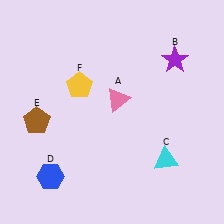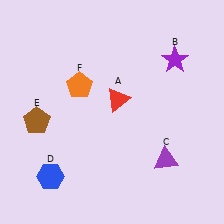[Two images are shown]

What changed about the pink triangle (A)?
In Image 1, A is pink. In Image 2, it changed to red.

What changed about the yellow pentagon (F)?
In Image 1, F is yellow. In Image 2, it changed to orange.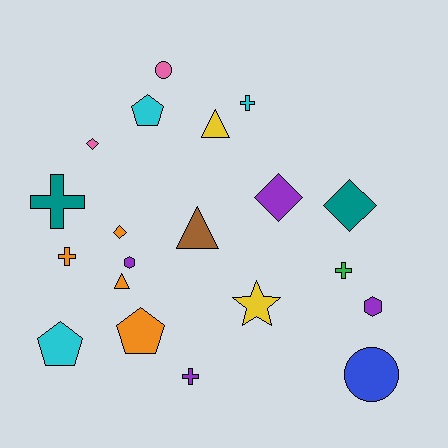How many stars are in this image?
There is 1 star.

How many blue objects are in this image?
There is 1 blue object.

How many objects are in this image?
There are 20 objects.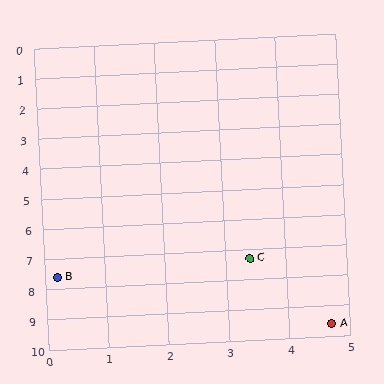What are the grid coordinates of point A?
Point A is at approximately (4.7, 9.6).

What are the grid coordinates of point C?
Point C is at approximately (3.4, 7.3).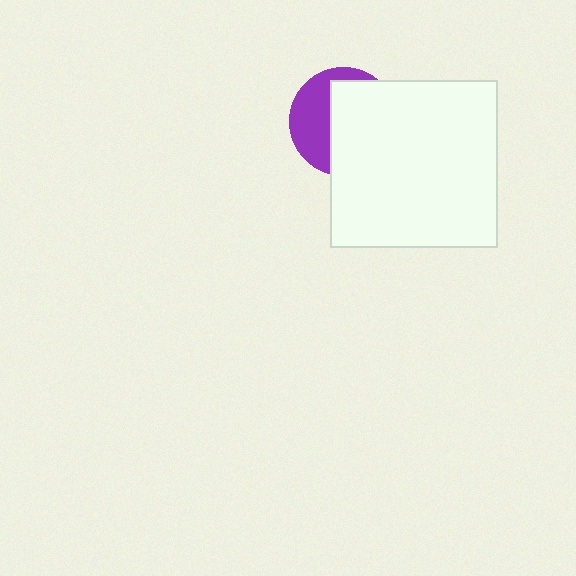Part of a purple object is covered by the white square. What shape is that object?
It is a circle.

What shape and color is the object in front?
The object in front is a white square.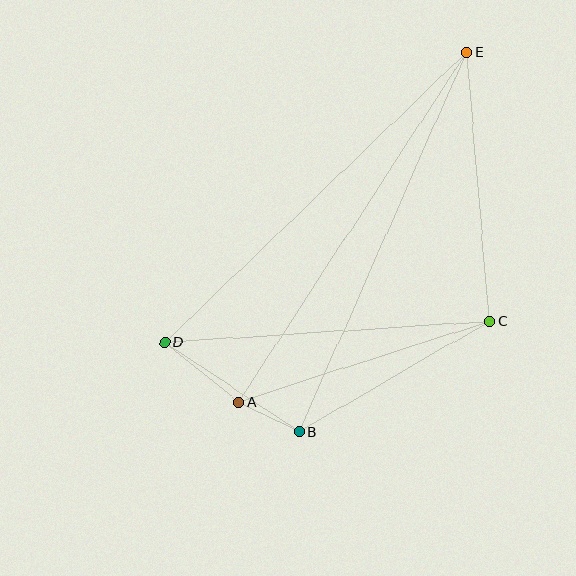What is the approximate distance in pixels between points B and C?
The distance between B and C is approximately 220 pixels.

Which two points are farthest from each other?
Points D and E are farthest from each other.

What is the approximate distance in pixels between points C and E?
The distance between C and E is approximately 270 pixels.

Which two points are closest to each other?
Points A and B are closest to each other.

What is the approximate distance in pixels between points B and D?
The distance between B and D is approximately 161 pixels.